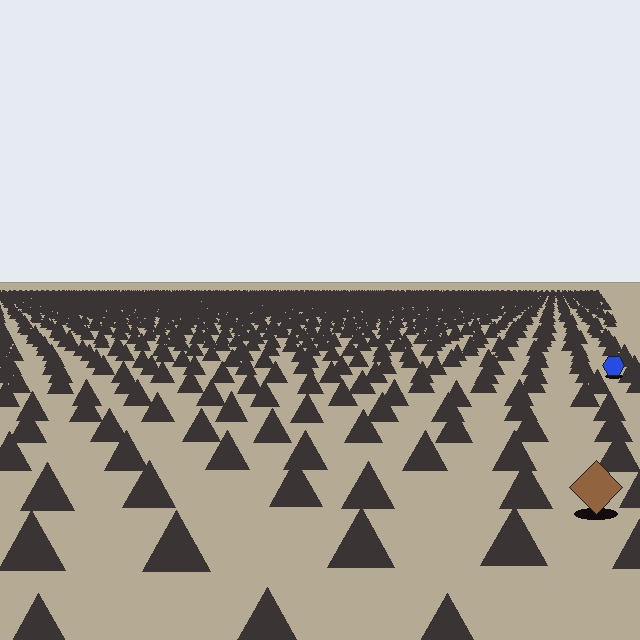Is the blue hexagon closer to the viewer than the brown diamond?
No. The brown diamond is closer — you can tell from the texture gradient: the ground texture is coarser near it.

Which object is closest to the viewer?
The brown diamond is closest. The texture marks near it are larger and more spread out.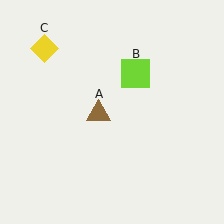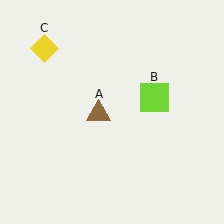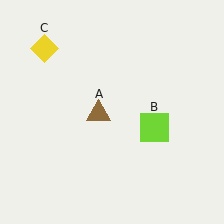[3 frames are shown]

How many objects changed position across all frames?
1 object changed position: lime square (object B).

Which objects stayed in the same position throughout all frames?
Brown triangle (object A) and yellow diamond (object C) remained stationary.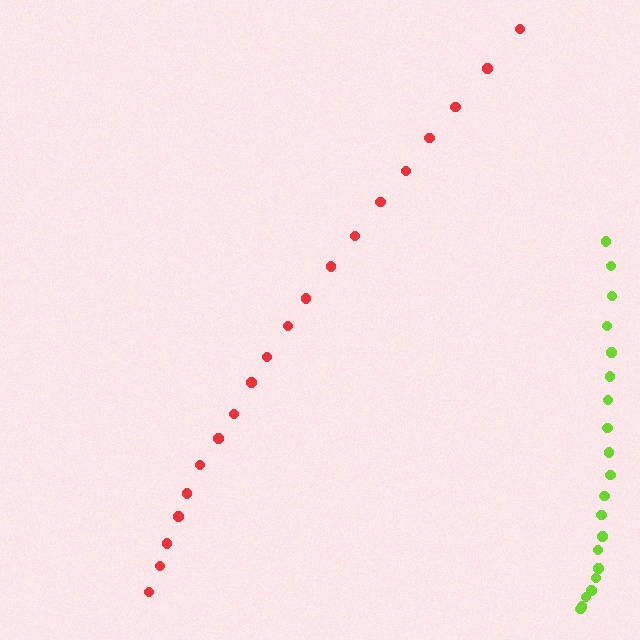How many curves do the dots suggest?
There are 2 distinct paths.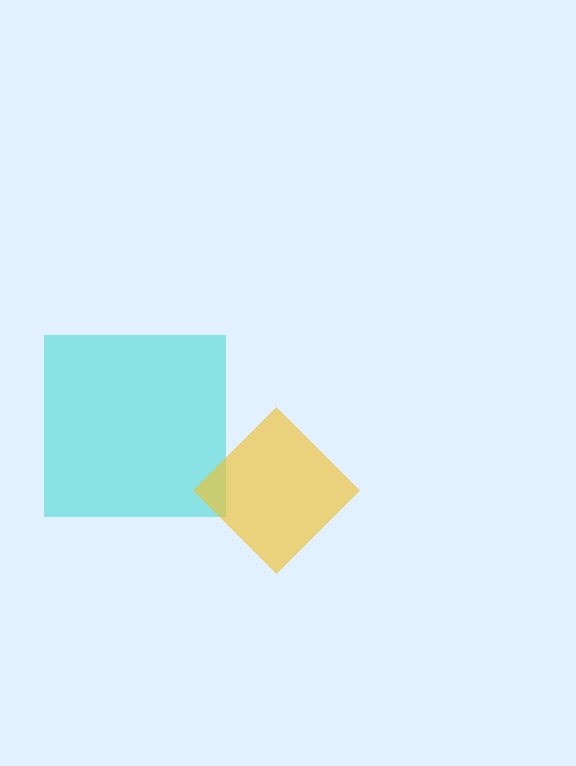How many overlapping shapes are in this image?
There are 2 overlapping shapes in the image.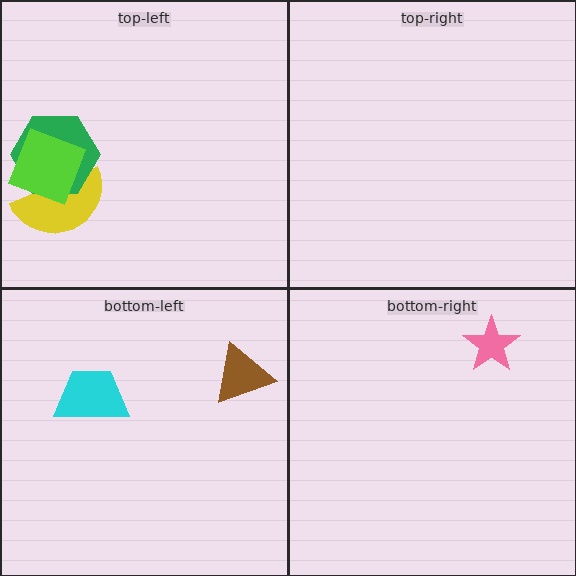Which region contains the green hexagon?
The top-left region.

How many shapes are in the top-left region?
3.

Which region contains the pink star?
The bottom-right region.